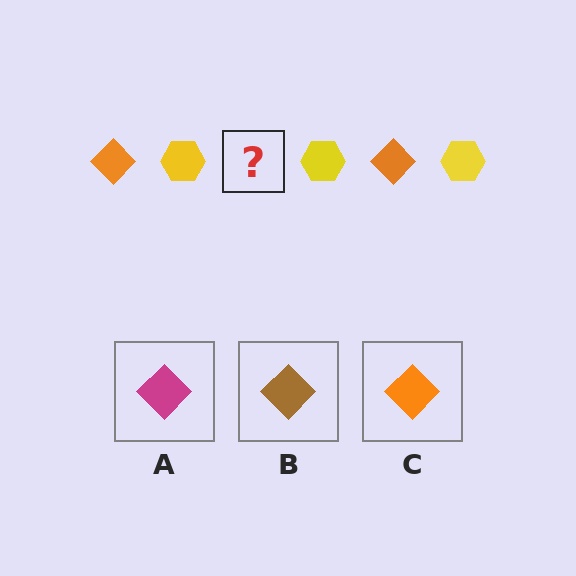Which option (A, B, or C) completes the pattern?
C.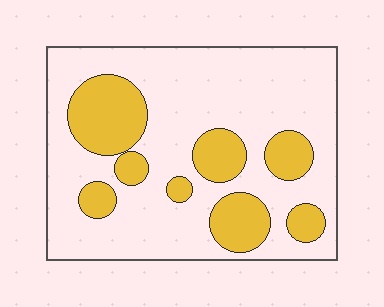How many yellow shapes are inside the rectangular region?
8.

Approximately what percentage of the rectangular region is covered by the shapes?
Approximately 25%.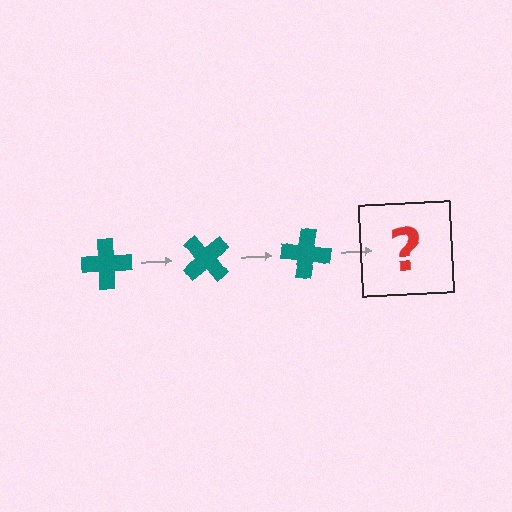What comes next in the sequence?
The next element should be a teal cross rotated 150 degrees.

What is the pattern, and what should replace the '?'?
The pattern is that the cross rotates 50 degrees each step. The '?' should be a teal cross rotated 150 degrees.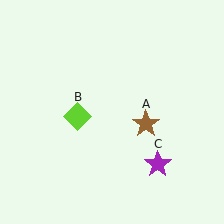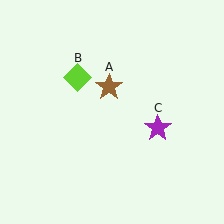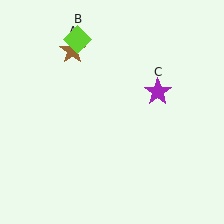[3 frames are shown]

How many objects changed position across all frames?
3 objects changed position: brown star (object A), lime diamond (object B), purple star (object C).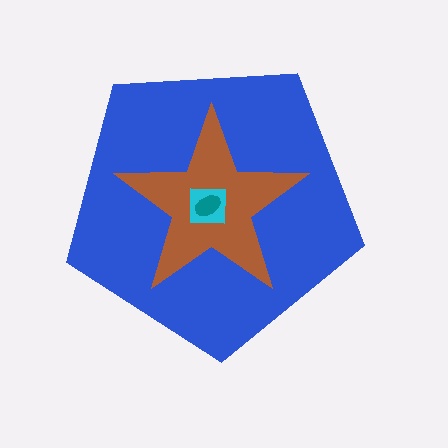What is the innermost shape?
The teal ellipse.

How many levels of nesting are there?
4.